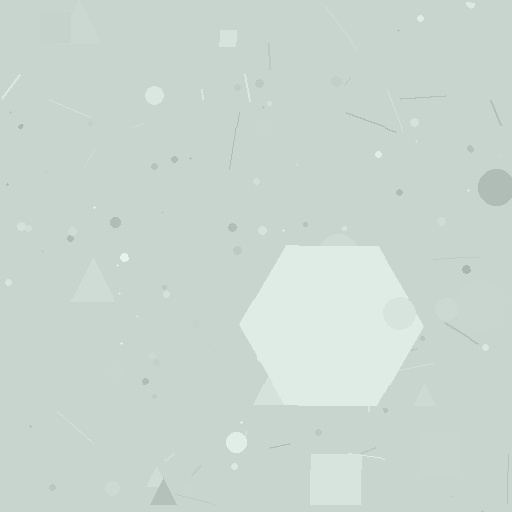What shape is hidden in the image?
A hexagon is hidden in the image.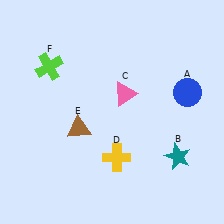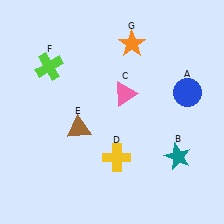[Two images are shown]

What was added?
An orange star (G) was added in Image 2.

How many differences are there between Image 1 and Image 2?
There is 1 difference between the two images.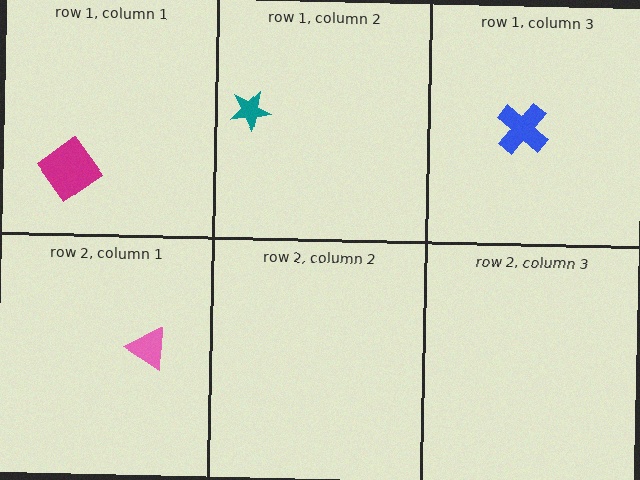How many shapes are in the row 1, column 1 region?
1.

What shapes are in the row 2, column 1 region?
The pink triangle.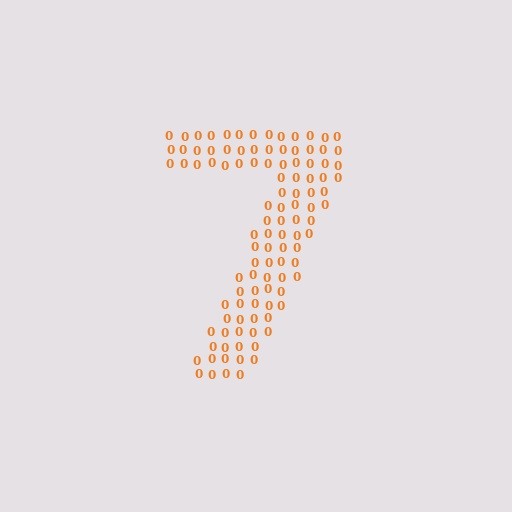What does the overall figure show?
The overall figure shows the digit 7.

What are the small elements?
The small elements are digit 0's.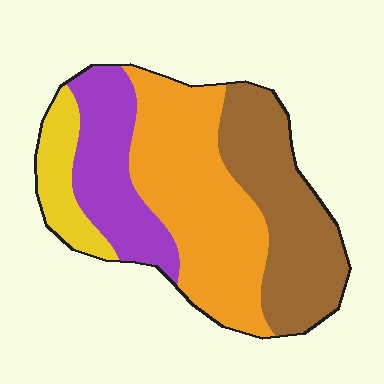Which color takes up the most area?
Orange, at roughly 40%.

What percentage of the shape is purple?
Purple takes up about one fifth (1/5) of the shape.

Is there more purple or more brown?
Brown.